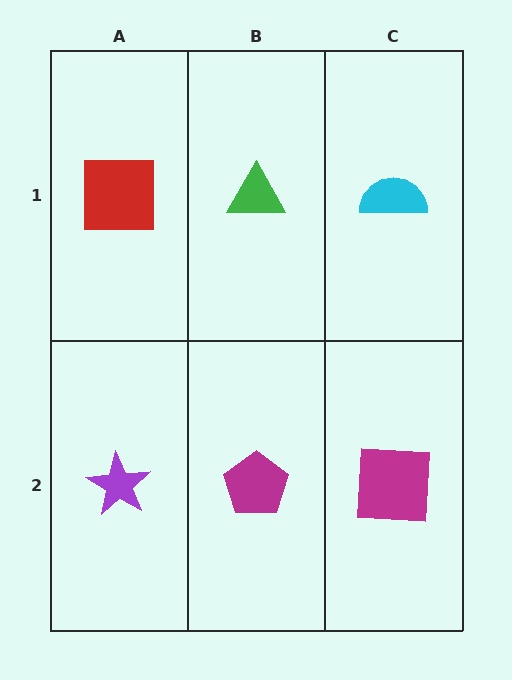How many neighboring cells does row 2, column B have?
3.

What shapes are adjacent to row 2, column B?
A green triangle (row 1, column B), a purple star (row 2, column A), a magenta square (row 2, column C).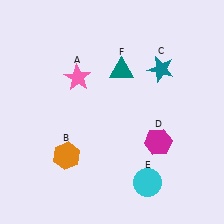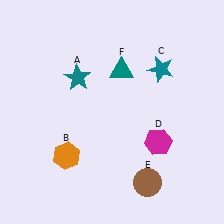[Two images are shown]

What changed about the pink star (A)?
In Image 1, A is pink. In Image 2, it changed to teal.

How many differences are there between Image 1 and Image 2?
There are 2 differences between the two images.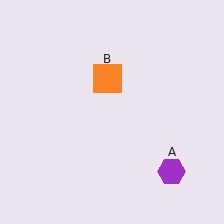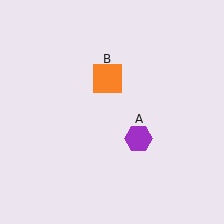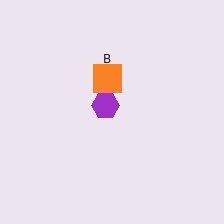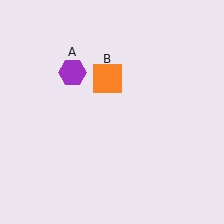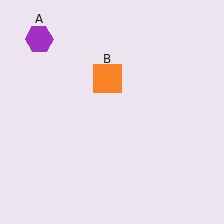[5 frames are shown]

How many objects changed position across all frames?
1 object changed position: purple hexagon (object A).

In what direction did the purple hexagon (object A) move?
The purple hexagon (object A) moved up and to the left.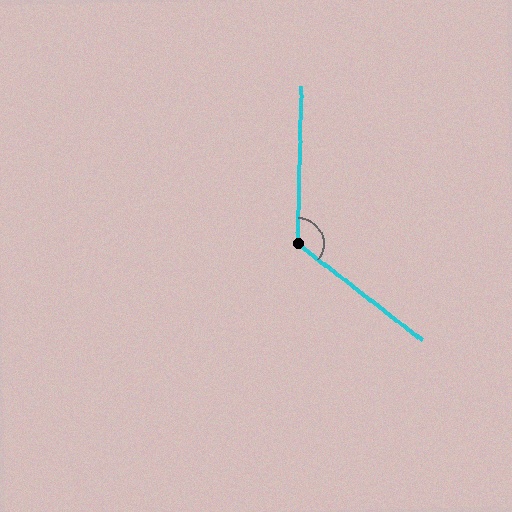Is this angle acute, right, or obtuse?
It is obtuse.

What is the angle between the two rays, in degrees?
Approximately 126 degrees.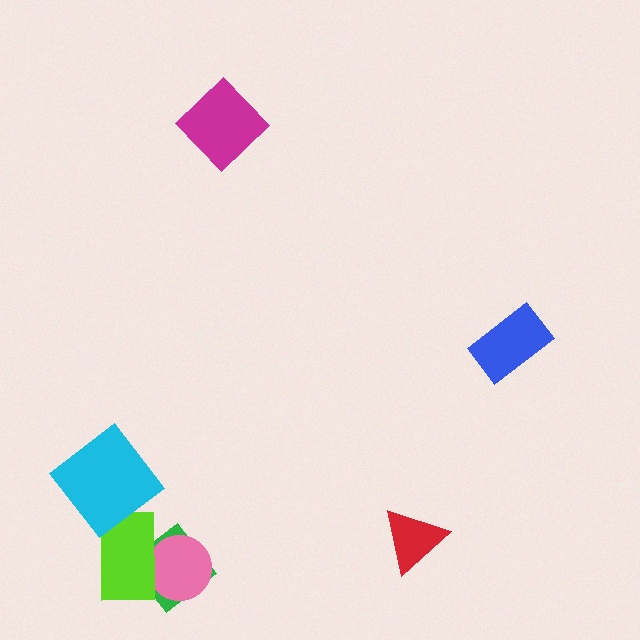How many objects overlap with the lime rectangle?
2 objects overlap with the lime rectangle.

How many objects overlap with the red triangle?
0 objects overlap with the red triangle.